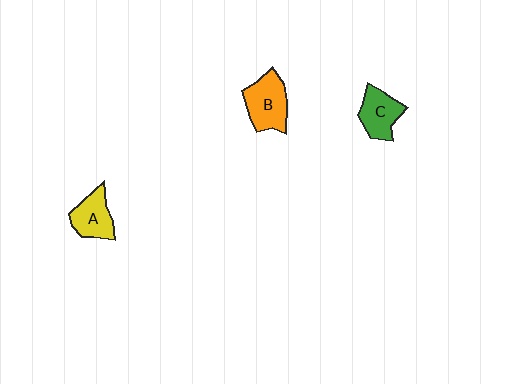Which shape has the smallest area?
Shape A (yellow).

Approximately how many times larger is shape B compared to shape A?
Approximately 1.3 times.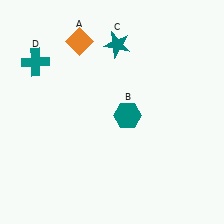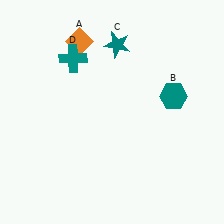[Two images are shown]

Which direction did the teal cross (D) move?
The teal cross (D) moved right.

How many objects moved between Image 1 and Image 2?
2 objects moved between the two images.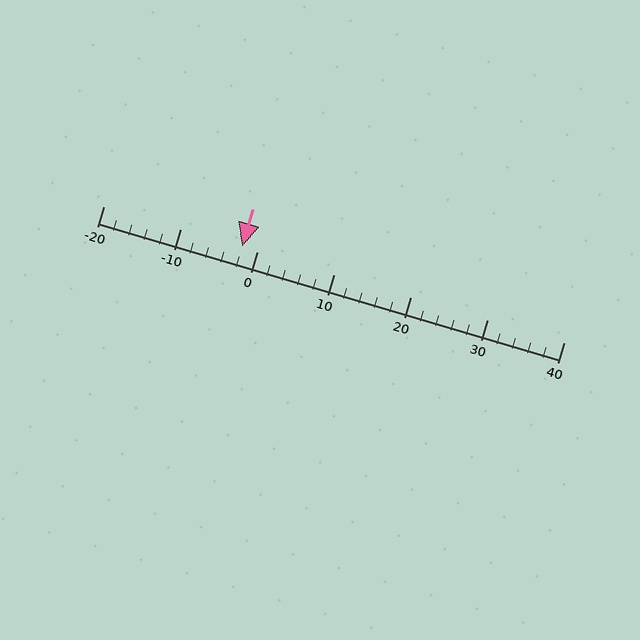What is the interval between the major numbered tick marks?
The major tick marks are spaced 10 units apart.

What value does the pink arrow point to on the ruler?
The pink arrow points to approximately -2.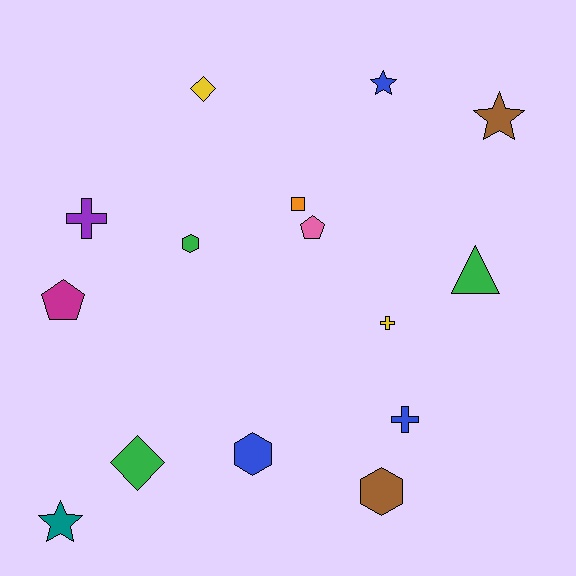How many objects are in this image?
There are 15 objects.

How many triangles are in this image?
There is 1 triangle.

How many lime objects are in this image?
There are no lime objects.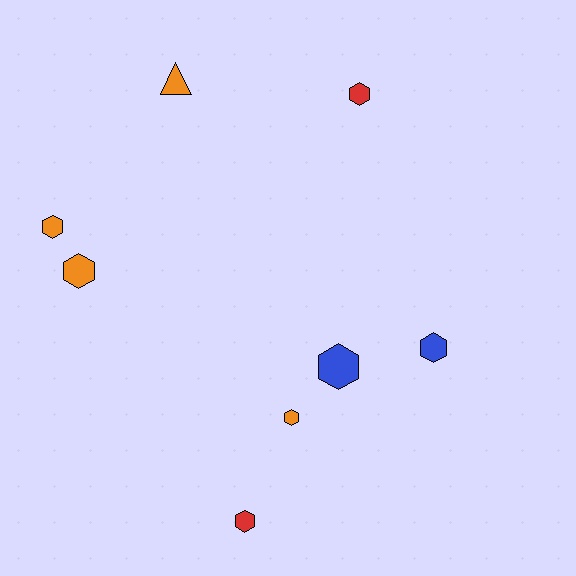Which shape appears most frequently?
Hexagon, with 7 objects.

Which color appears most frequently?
Orange, with 4 objects.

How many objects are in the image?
There are 8 objects.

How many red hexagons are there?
There are 2 red hexagons.